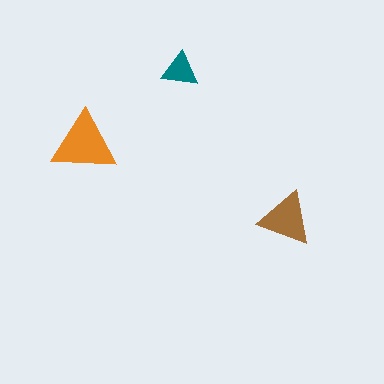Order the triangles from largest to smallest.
the orange one, the brown one, the teal one.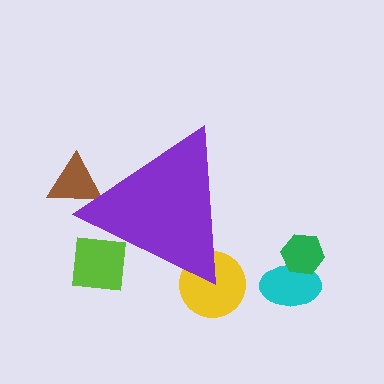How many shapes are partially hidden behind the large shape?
3 shapes are partially hidden.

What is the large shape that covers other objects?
A purple triangle.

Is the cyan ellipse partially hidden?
No, the cyan ellipse is fully visible.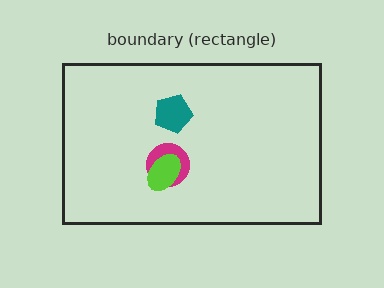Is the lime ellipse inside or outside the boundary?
Inside.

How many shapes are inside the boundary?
4 inside, 0 outside.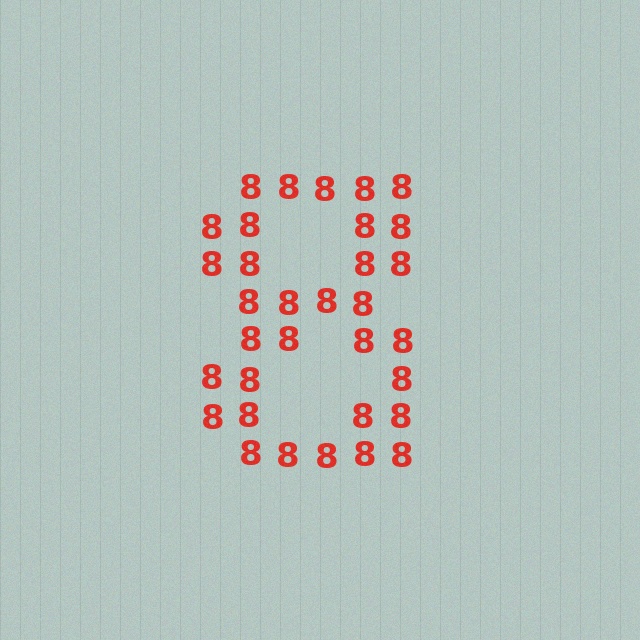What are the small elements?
The small elements are digit 8's.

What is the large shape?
The large shape is the digit 8.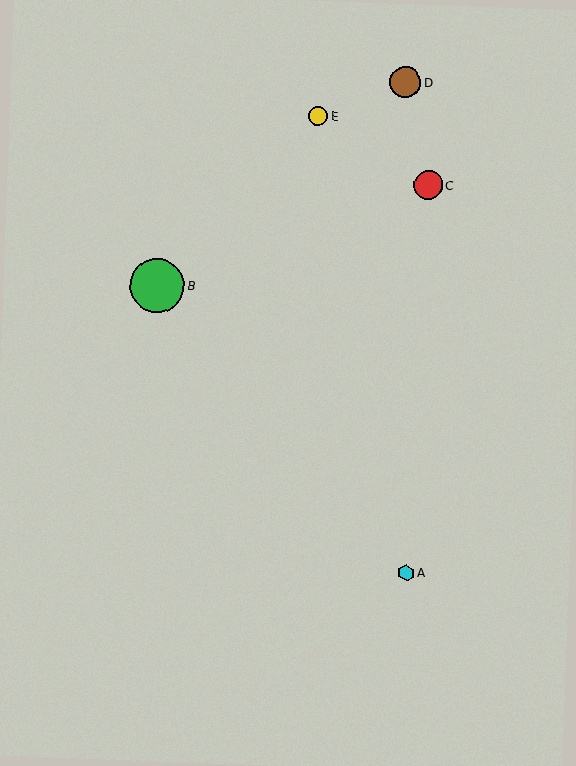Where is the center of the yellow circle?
The center of the yellow circle is at (318, 116).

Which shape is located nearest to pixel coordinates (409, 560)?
The cyan hexagon (labeled A) at (406, 573) is nearest to that location.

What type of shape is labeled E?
Shape E is a yellow circle.